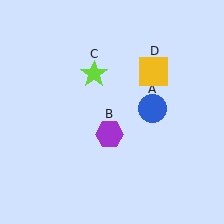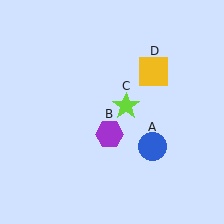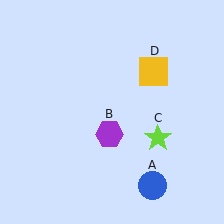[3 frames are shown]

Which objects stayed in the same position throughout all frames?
Purple hexagon (object B) and yellow square (object D) remained stationary.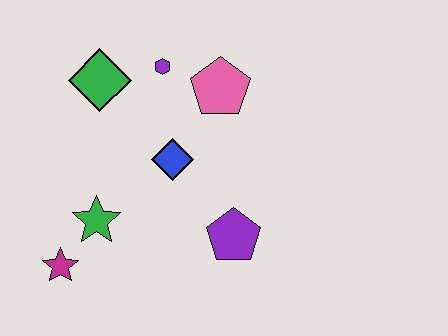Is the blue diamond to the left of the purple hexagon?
No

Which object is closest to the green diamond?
The purple hexagon is closest to the green diamond.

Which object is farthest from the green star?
The pink pentagon is farthest from the green star.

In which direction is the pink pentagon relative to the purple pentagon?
The pink pentagon is above the purple pentagon.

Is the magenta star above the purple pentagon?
No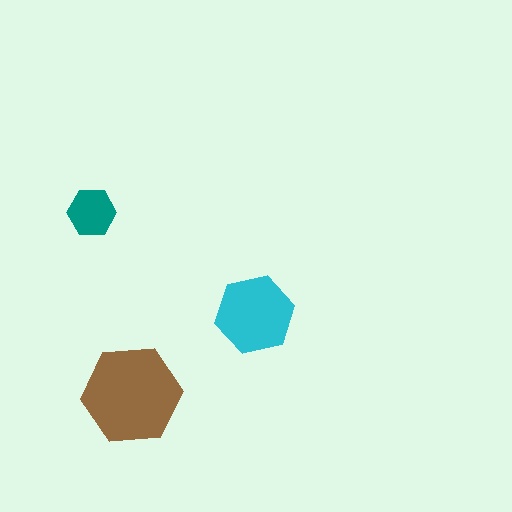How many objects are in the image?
There are 3 objects in the image.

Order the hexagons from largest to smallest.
the brown one, the cyan one, the teal one.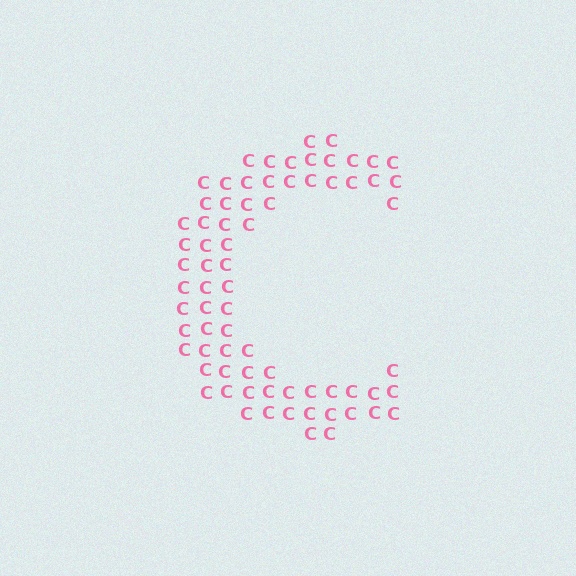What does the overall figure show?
The overall figure shows the letter C.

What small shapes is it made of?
It is made of small letter C's.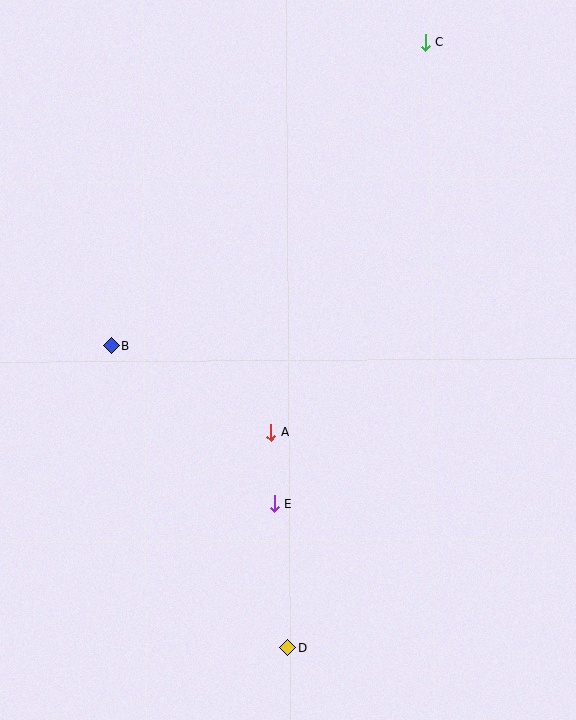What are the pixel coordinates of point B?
Point B is at (111, 346).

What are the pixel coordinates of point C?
Point C is at (425, 43).